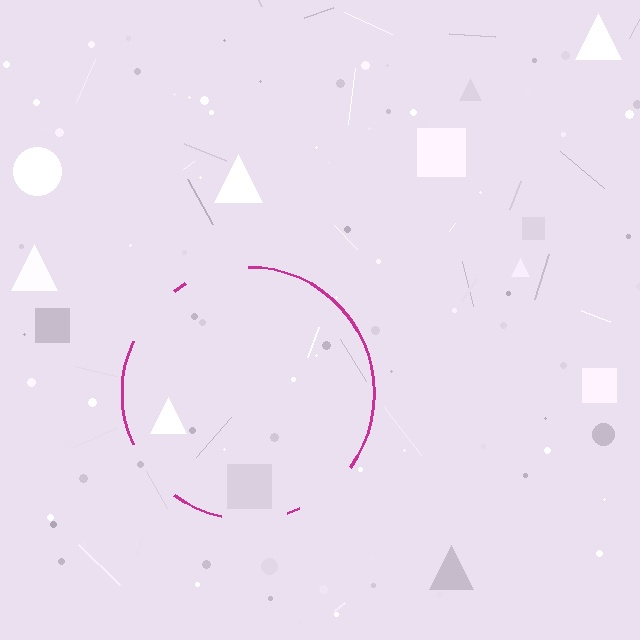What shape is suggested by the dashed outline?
The dashed outline suggests a circle.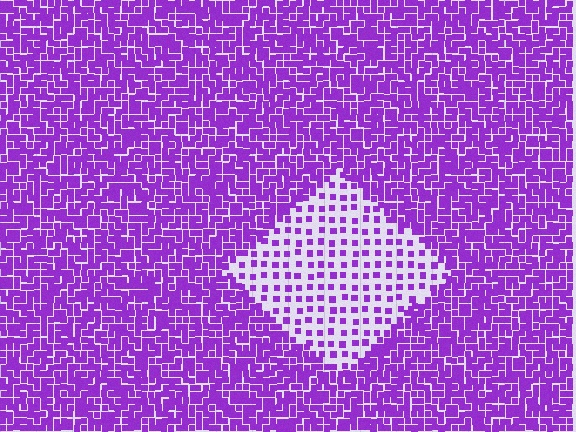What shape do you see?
I see a diamond.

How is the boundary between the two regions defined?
The boundary is defined by a change in element density (approximately 2.8x ratio). All elements are the same color, size, and shape.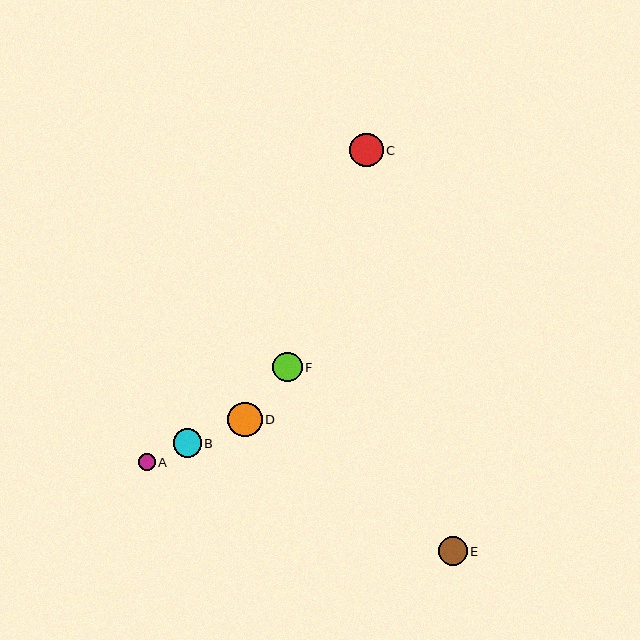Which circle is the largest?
Circle D is the largest with a size of approximately 35 pixels.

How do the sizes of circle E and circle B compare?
Circle E and circle B are approximately the same size.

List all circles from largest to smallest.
From largest to smallest: D, C, F, E, B, A.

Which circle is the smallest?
Circle A is the smallest with a size of approximately 17 pixels.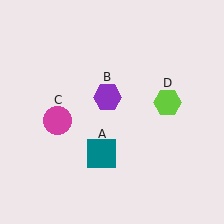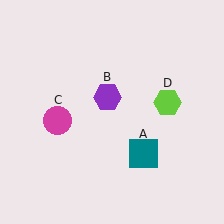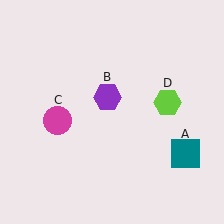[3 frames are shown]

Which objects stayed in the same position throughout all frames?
Purple hexagon (object B) and magenta circle (object C) and lime hexagon (object D) remained stationary.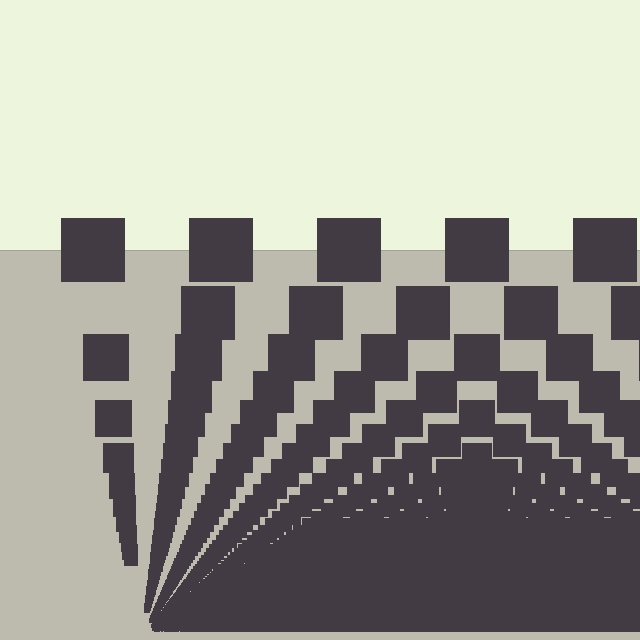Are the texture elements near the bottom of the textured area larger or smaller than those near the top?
Smaller. The gradient is inverted — elements near the bottom are smaller and denser.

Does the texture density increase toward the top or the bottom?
Density increases toward the bottom.